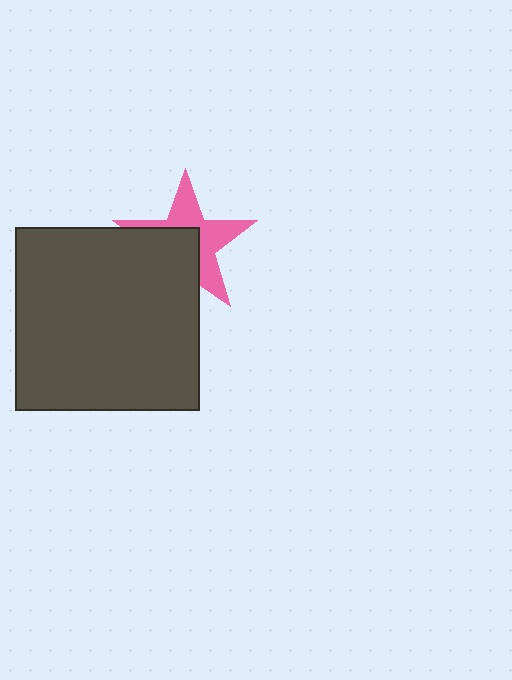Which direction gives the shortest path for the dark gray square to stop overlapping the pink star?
Moving toward the lower-left gives the shortest separation.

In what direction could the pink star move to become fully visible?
The pink star could move toward the upper-right. That would shift it out from behind the dark gray square entirely.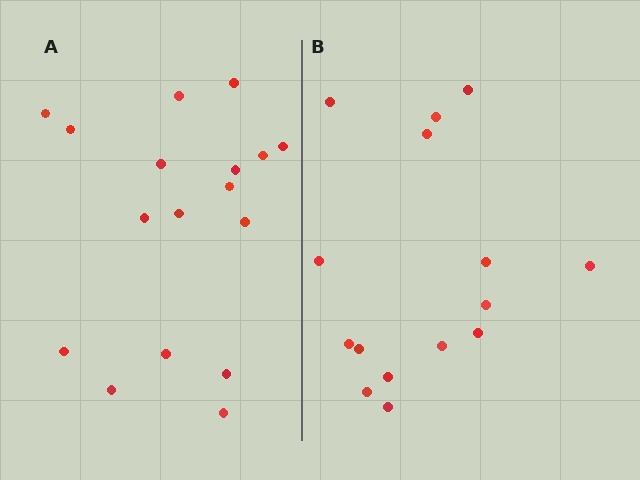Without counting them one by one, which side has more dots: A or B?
Region A (the left region) has more dots.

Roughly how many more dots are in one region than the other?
Region A has just a few more — roughly 2 or 3 more dots than region B.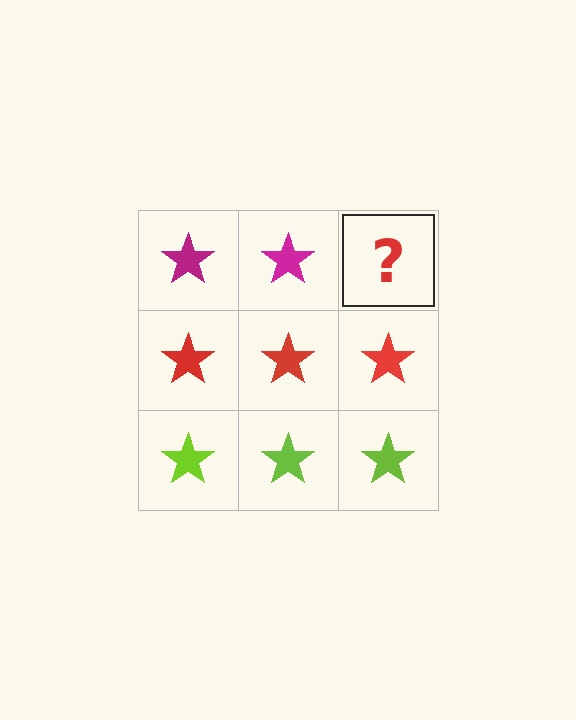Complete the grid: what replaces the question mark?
The question mark should be replaced with a magenta star.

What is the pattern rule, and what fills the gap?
The rule is that each row has a consistent color. The gap should be filled with a magenta star.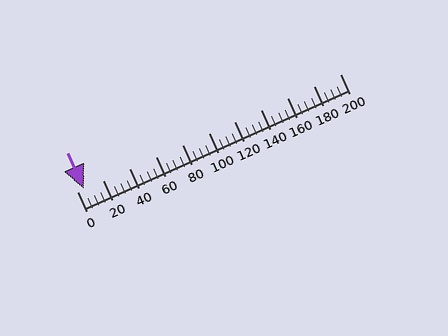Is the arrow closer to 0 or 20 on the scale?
The arrow is closer to 0.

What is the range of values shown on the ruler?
The ruler shows values from 0 to 200.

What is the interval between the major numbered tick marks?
The major tick marks are spaced 20 units apart.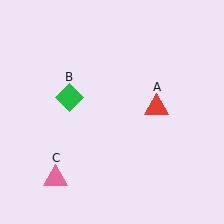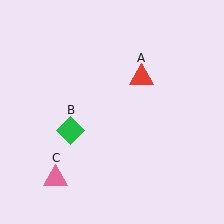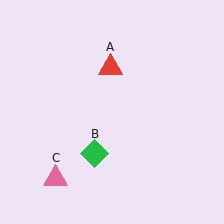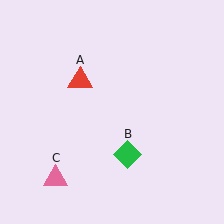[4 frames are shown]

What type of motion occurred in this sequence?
The red triangle (object A), green diamond (object B) rotated counterclockwise around the center of the scene.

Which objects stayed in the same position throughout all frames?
Pink triangle (object C) remained stationary.